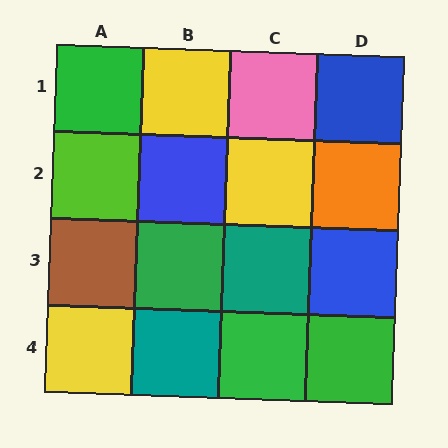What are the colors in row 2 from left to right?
Lime, blue, yellow, orange.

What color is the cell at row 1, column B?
Yellow.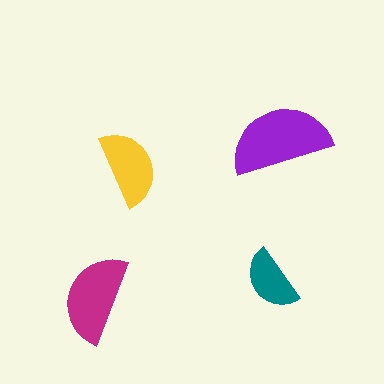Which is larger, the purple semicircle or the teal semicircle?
The purple one.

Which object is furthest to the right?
The purple semicircle is rightmost.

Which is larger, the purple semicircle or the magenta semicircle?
The purple one.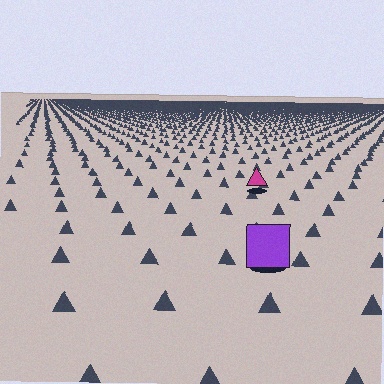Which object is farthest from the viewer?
The magenta triangle is farthest from the viewer. It appears smaller and the ground texture around it is denser.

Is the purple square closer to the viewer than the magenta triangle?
Yes. The purple square is closer — you can tell from the texture gradient: the ground texture is coarser near it.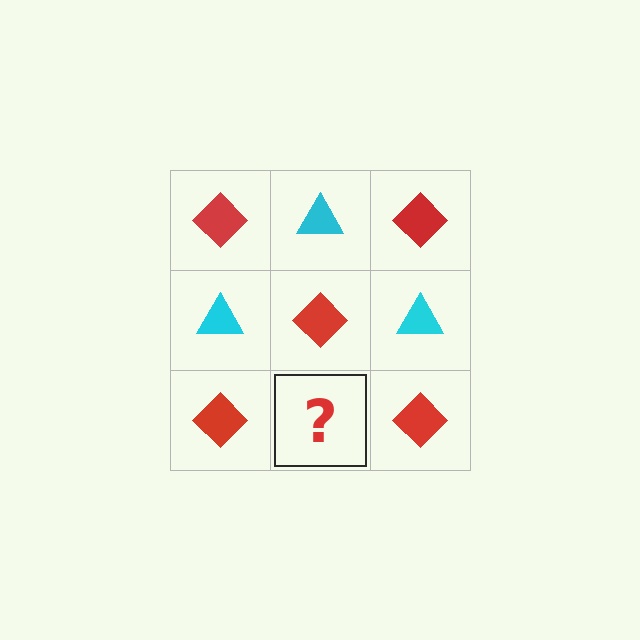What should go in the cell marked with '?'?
The missing cell should contain a cyan triangle.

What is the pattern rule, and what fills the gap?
The rule is that it alternates red diamond and cyan triangle in a checkerboard pattern. The gap should be filled with a cyan triangle.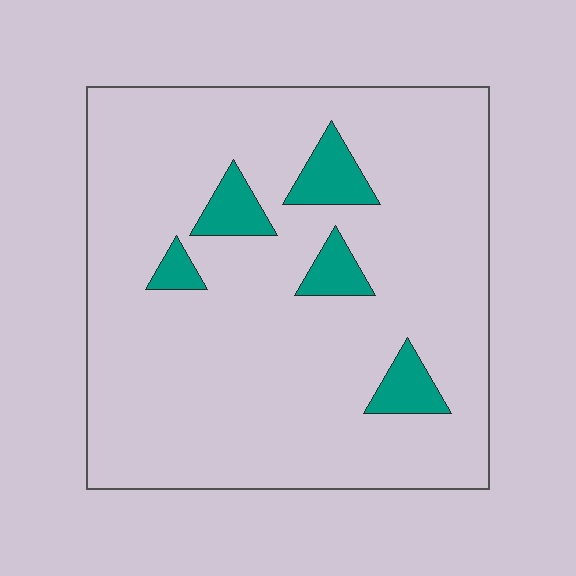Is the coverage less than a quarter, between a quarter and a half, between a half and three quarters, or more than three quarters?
Less than a quarter.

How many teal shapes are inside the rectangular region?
5.